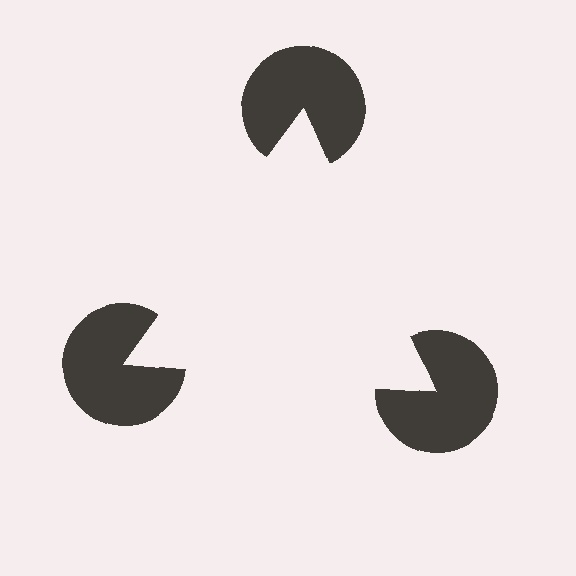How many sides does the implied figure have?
3 sides.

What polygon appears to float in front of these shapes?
An illusory triangle — its edges are inferred from the aligned wedge cuts in the pac-man discs, not physically drawn.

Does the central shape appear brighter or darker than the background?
It typically appears slightly brighter than the background, even though no actual brightness change is drawn.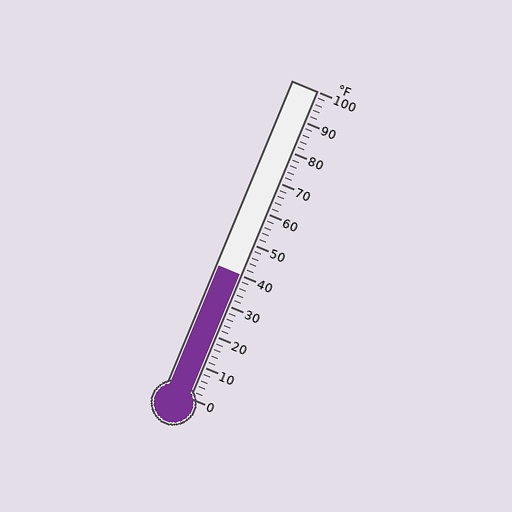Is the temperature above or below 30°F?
The temperature is above 30°F.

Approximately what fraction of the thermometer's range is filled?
The thermometer is filled to approximately 40% of its range.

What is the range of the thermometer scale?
The thermometer scale ranges from 0°F to 100°F.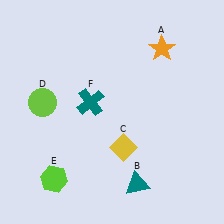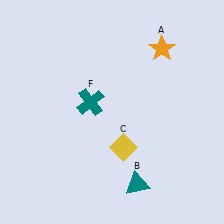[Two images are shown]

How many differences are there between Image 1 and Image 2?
There are 2 differences between the two images.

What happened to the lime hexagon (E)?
The lime hexagon (E) was removed in Image 2. It was in the bottom-left area of Image 1.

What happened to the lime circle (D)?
The lime circle (D) was removed in Image 2. It was in the top-left area of Image 1.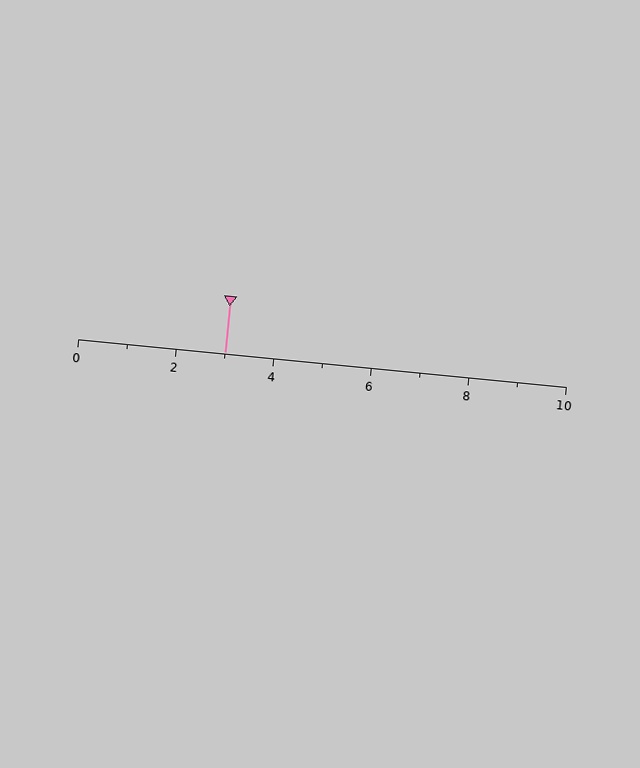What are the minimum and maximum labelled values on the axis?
The axis runs from 0 to 10.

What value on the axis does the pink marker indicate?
The marker indicates approximately 3.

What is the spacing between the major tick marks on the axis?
The major ticks are spaced 2 apart.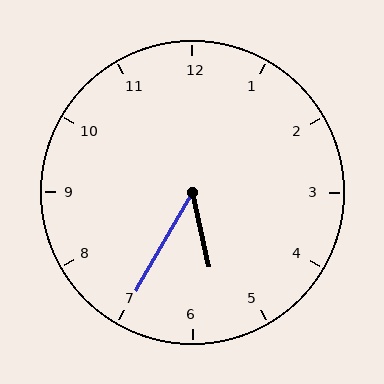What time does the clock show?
5:35.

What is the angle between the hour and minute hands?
Approximately 42 degrees.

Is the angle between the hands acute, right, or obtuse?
It is acute.